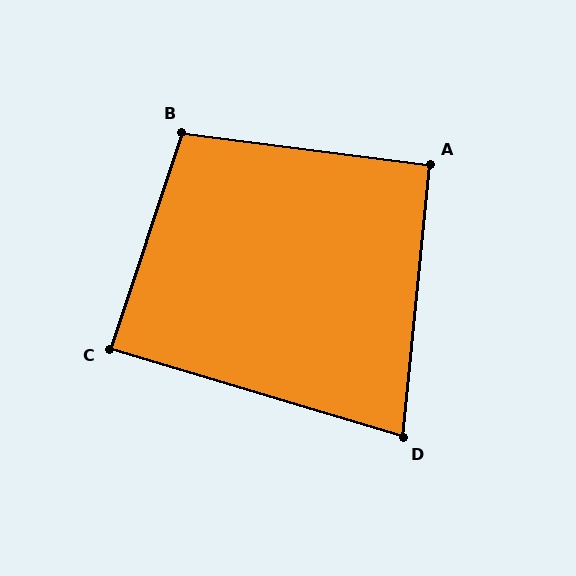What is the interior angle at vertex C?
Approximately 88 degrees (approximately right).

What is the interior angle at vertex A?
Approximately 92 degrees (approximately right).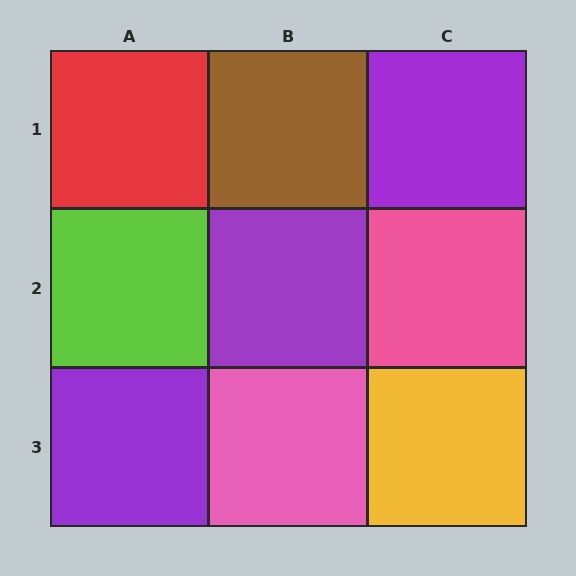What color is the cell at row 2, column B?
Purple.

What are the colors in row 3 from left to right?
Purple, pink, yellow.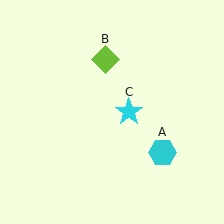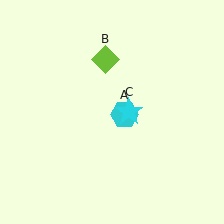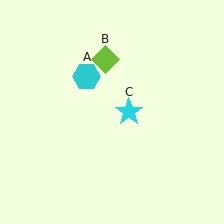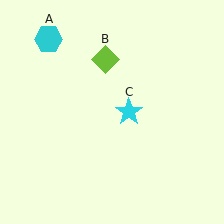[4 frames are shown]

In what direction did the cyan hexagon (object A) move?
The cyan hexagon (object A) moved up and to the left.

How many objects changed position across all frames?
1 object changed position: cyan hexagon (object A).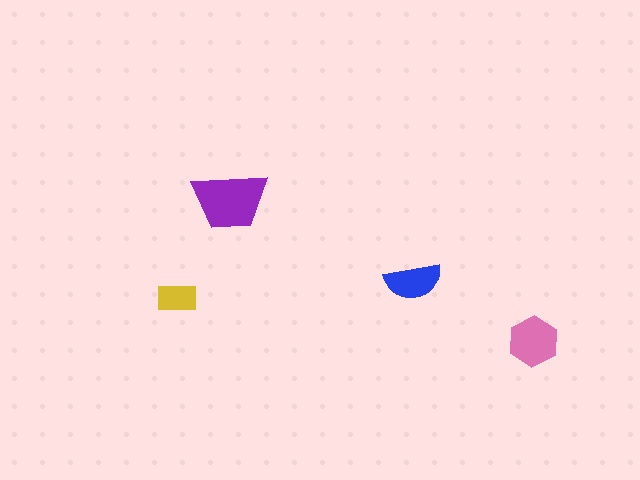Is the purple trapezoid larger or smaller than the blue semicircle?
Larger.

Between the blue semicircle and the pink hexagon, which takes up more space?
The pink hexagon.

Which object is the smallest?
The yellow rectangle.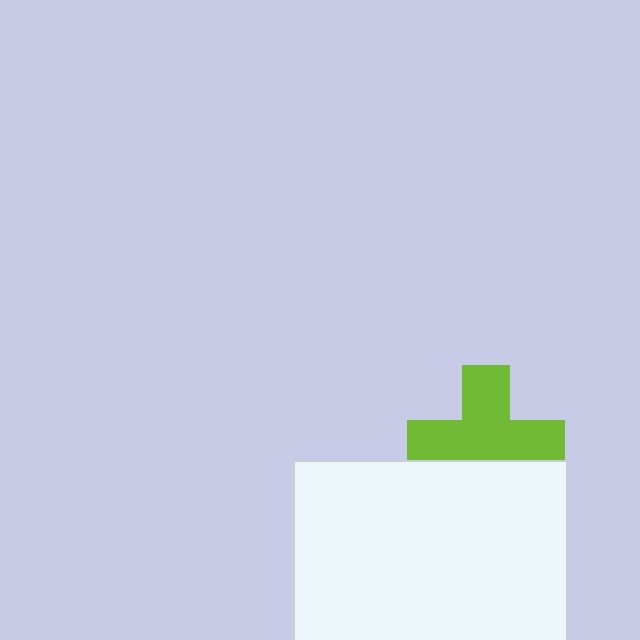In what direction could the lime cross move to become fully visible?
The lime cross could move up. That would shift it out from behind the white rectangle entirely.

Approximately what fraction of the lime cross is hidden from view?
Roughly 32% of the lime cross is hidden behind the white rectangle.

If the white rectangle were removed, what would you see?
You would see the complete lime cross.